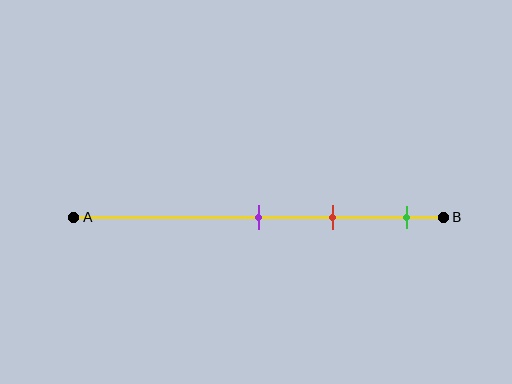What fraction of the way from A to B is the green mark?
The green mark is approximately 90% (0.9) of the way from A to B.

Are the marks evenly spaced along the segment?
Yes, the marks are approximately evenly spaced.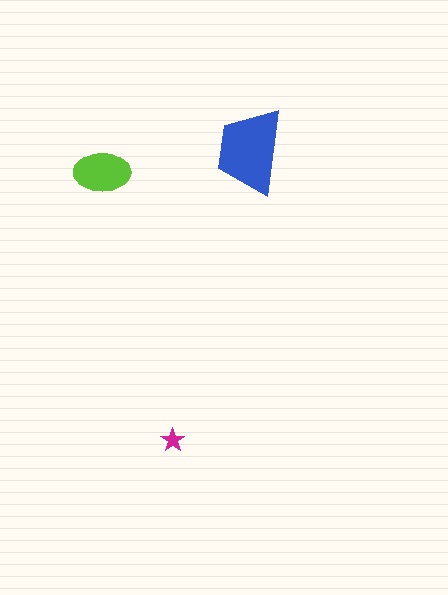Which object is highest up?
The blue trapezoid is topmost.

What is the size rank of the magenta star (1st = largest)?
3rd.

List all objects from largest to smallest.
The blue trapezoid, the lime ellipse, the magenta star.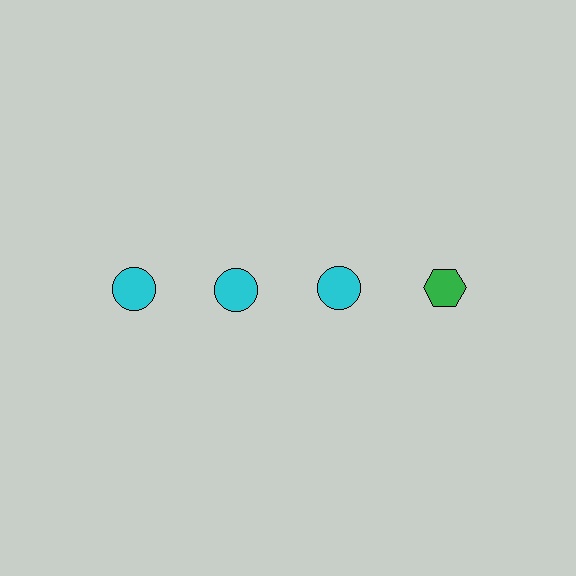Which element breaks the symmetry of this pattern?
The green hexagon in the top row, second from right column breaks the symmetry. All other shapes are cyan circles.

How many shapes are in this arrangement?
There are 4 shapes arranged in a grid pattern.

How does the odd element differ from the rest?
It differs in both color (green instead of cyan) and shape (hexagon instead of circle).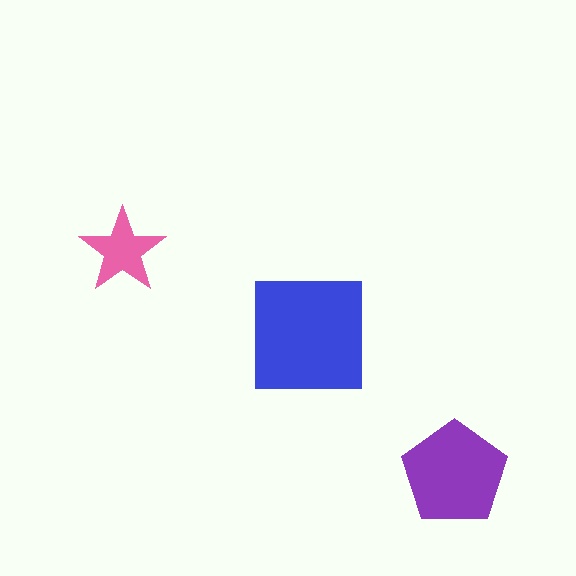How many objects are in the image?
There are 3 objects in the image.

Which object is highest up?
The pink star is topmost.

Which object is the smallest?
The pink star.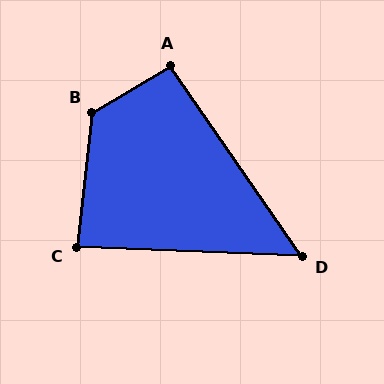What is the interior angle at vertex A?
Approximately 94 degrees (approximately right).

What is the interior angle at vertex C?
Approximately 86 degrees (approximately right).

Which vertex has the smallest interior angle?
D, at approximately 53 degrees.